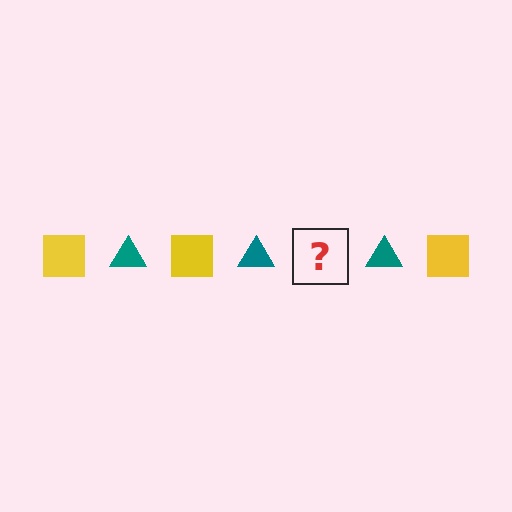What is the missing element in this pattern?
The missing element is a yellow square.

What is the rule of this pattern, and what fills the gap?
The rule is that the pattern alternates between yellow square and teal triangle. The gap should be filled with a yellow square.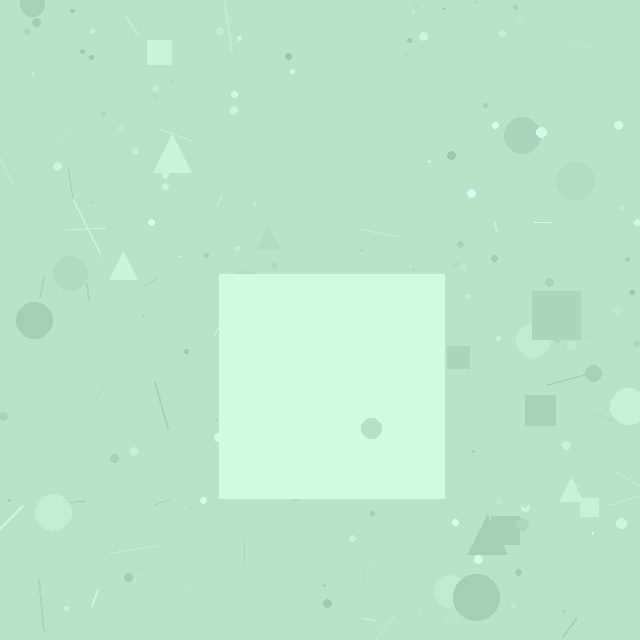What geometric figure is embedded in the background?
A square is embedded in the background.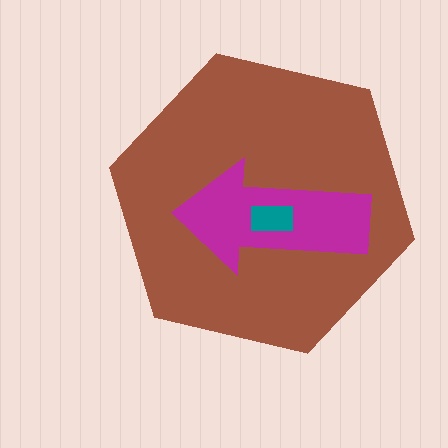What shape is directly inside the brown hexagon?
The magenta arrow.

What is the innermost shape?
The teal rectangle.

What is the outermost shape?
The brown hexagon.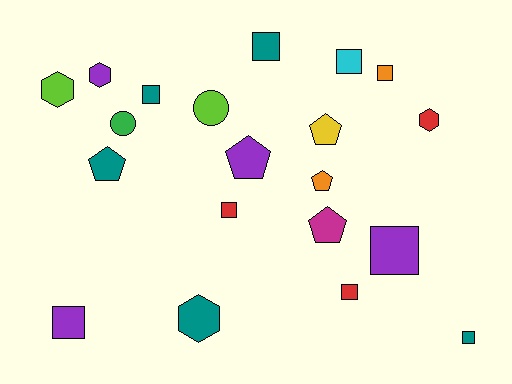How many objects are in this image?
There are 20 objects.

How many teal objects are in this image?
There are 5 teal objects.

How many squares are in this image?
There are 9 squares.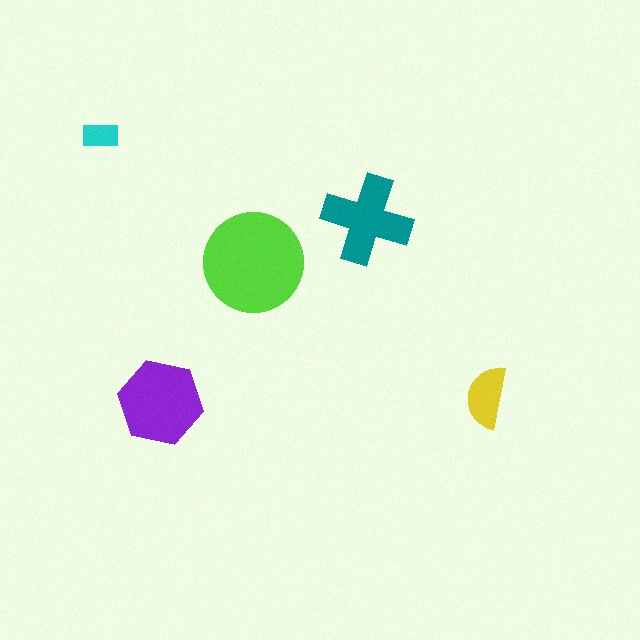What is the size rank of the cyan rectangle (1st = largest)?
5th.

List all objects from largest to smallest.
The lime circle, the purple hexagon, the teal cross, the yellow semicircle, the cyan rectangle.